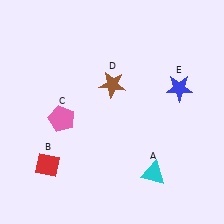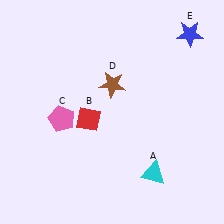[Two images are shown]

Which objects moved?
The objects that moved are: the red diamond (B), the blue star (E).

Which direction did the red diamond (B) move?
The red diamond (B) moved up.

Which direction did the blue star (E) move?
The blue star (E) moved up.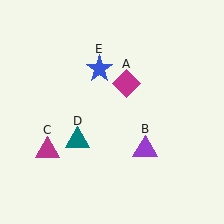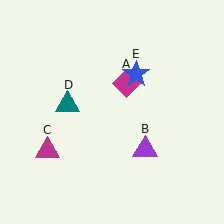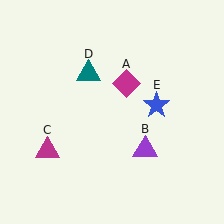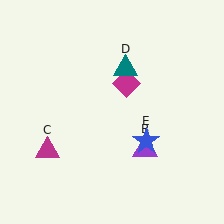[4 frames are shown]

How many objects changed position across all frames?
2 objects changed position: teal triangle (object D), blue star (object E).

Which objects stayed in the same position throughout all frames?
Magenta diamond (object A) and purple triangle (object B) and magenta triangle (object C) remained stationary.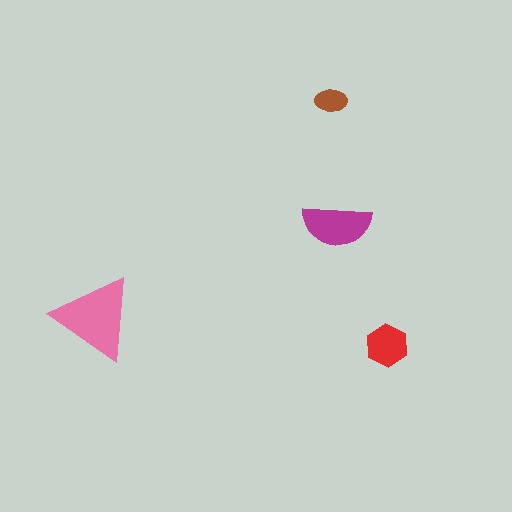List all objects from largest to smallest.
The pink triangle, the magenta semicircle, the red hexagon, the brown ellipse.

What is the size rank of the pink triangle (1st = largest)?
1st.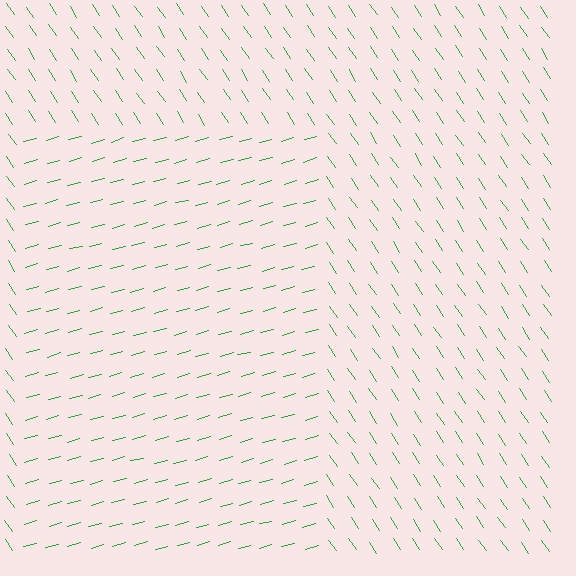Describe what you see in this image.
The image is filled with small green line segments. A rectangle region in the image has lines oriented differently from the surrounding lines, creating a visible texture boundary.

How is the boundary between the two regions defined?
The boundary is defined purely by a change in line orientation (approximately 72 degrees difference). All lines are the same color and thickness.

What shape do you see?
I see a rectangle.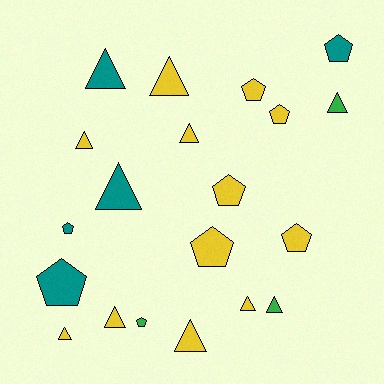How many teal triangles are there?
There are 2 teal triangles.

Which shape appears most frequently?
Triangle, with 11 objects.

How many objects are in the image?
There are 20 objects.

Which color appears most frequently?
Yellow, with 12 objects.